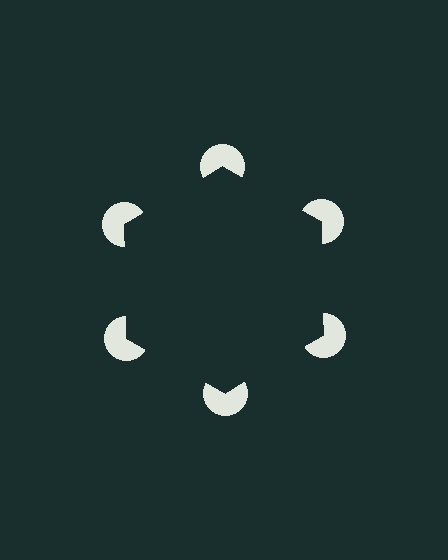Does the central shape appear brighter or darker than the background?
It typically appears slightly darker than the background, even though no actual brightness change is drawn.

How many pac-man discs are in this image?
There are 6 — one at each vertex of the illusory hexagon.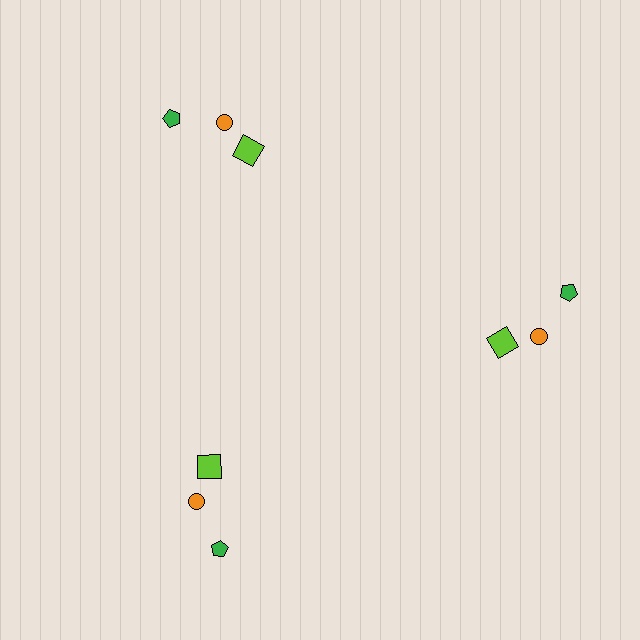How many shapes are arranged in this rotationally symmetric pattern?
There are 9 shapes, arranged in 3 groups of 3.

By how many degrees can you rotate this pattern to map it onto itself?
The pattern maps onto itself every 120 degrees of rotation.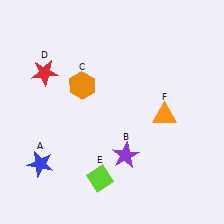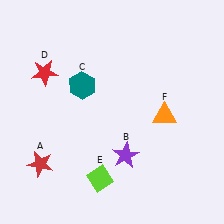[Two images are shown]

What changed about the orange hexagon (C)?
In Image 1, C is orange. In Image 2, it changed to teal.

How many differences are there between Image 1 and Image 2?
There are 2 differences between the two images.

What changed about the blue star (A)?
In Image 1, A is blue. In Image 2, it changed to red.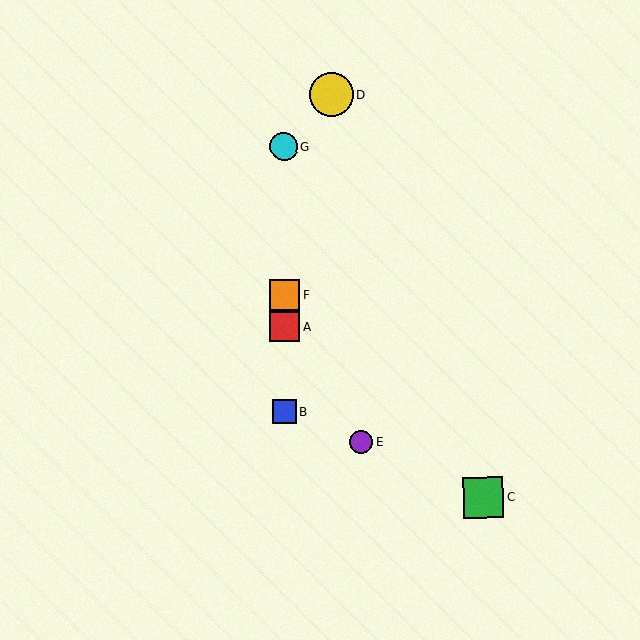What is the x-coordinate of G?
Object G is at x≈284.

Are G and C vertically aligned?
No, G is at x≈284 and C is at x≈483.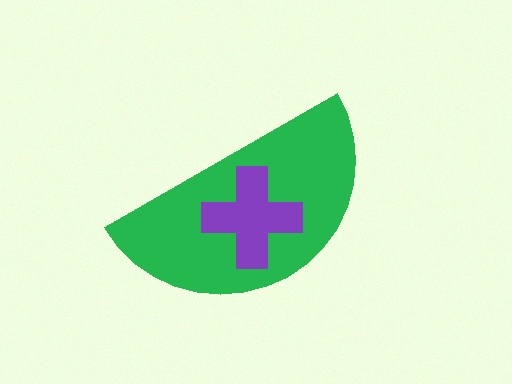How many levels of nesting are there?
2.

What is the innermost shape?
The purple cross.